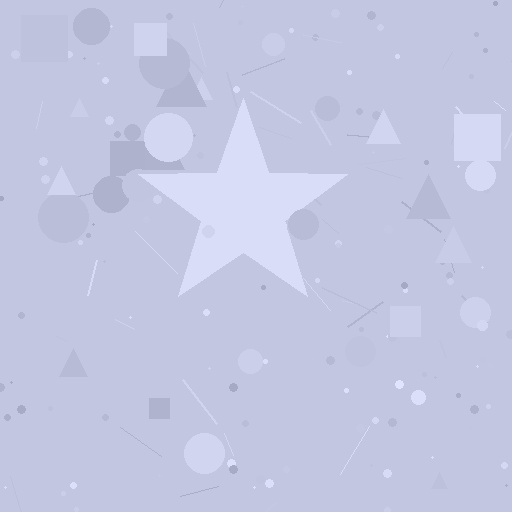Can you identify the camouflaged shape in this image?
The camouflaged shape is a star.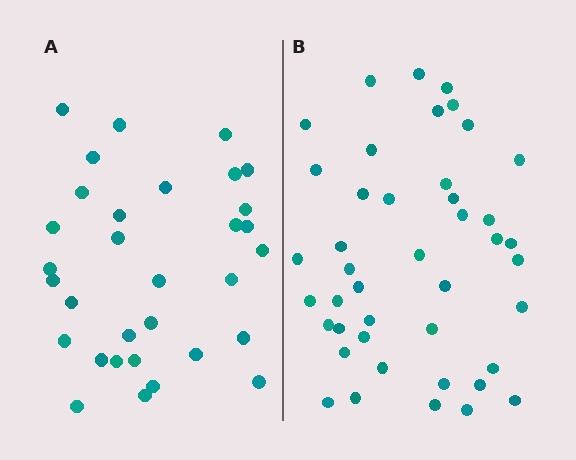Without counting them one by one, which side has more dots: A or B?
Region B (the right region) has more dots.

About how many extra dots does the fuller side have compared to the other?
Region B has roughly 12 or so more dots than region A.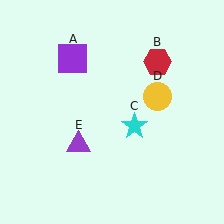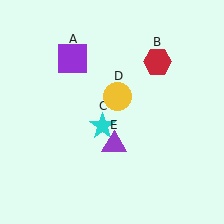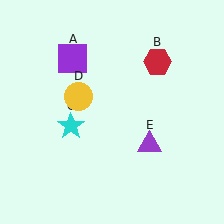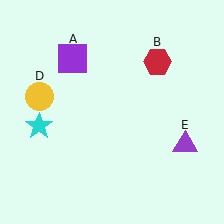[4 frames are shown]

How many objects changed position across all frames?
3 objects changed position: cyan star (object C), yellow circle (object D), purple triangle (object E).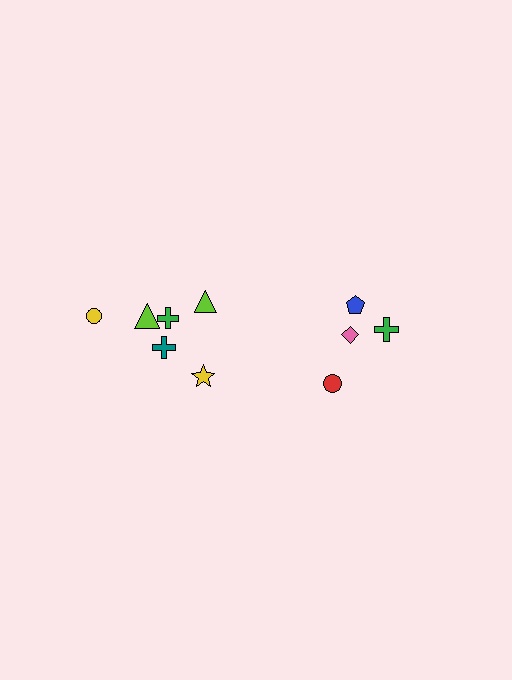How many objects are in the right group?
There are 4 objects.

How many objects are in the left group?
There are 6 objects.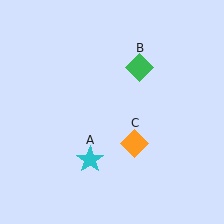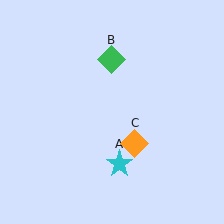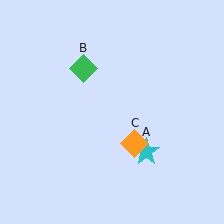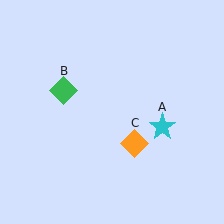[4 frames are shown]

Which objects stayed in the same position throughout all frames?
Orange diamond (object C) remained stationary.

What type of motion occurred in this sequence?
The cyan star (object A), green diamond (object B) rotated counterclockwise around the center of the scene.